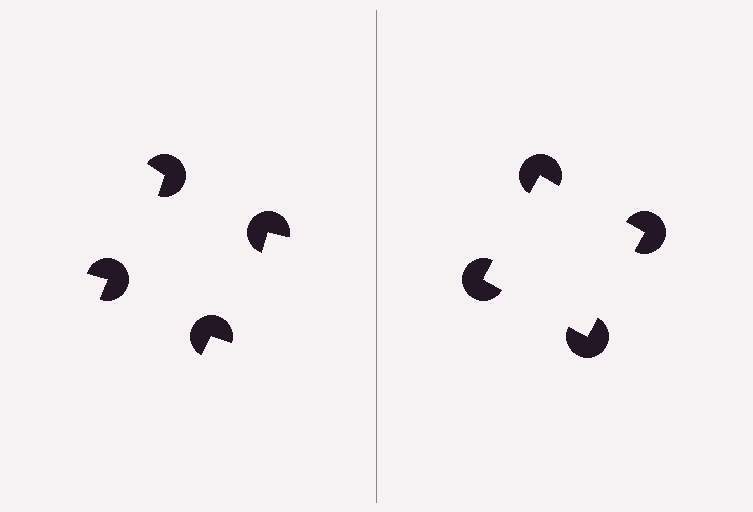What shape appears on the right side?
An illusory square.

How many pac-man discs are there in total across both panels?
8 — 4 on each side.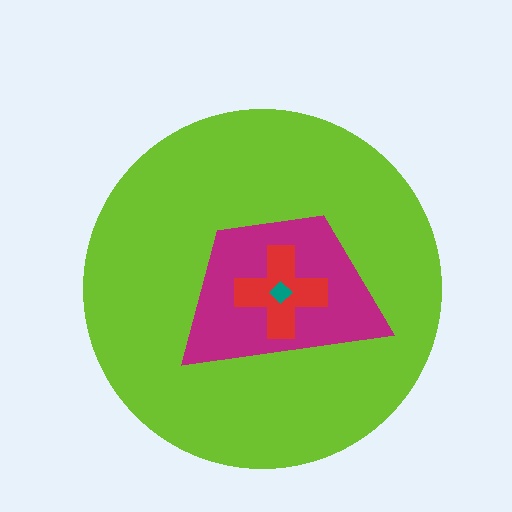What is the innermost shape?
The teal diamond.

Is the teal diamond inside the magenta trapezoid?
Yes.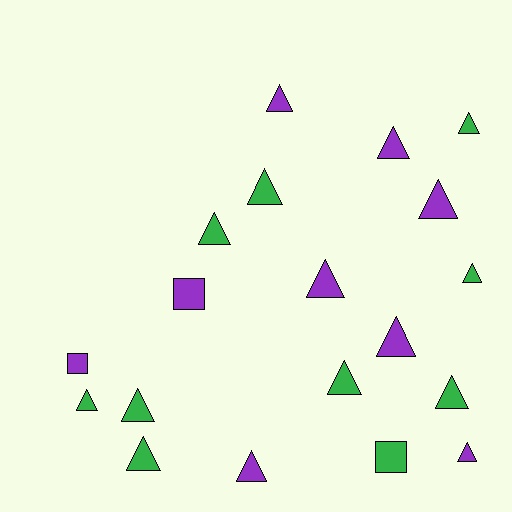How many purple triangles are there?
There are 7 purple triangles.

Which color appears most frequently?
Green, with 10 objects.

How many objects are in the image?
There are 19 objects.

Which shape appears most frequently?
Triangle, with 16 objects.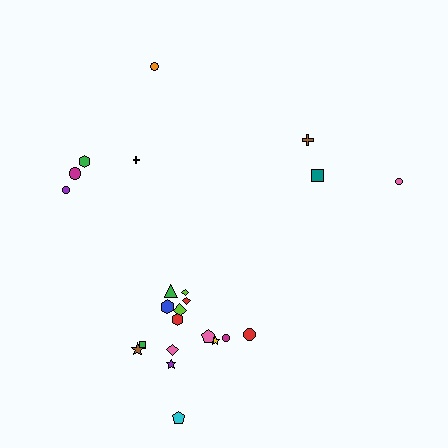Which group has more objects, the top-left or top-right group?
The top-left group.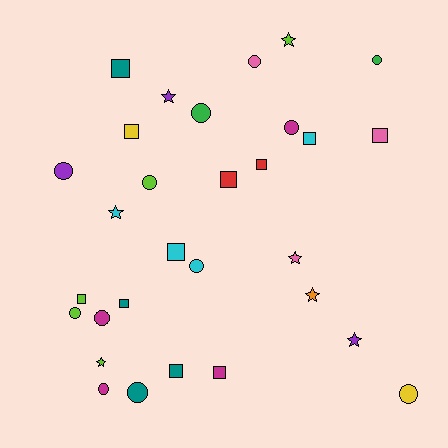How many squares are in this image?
There are 11 squares.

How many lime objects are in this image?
There are 5 lime objects.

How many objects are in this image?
There are 30 objects.